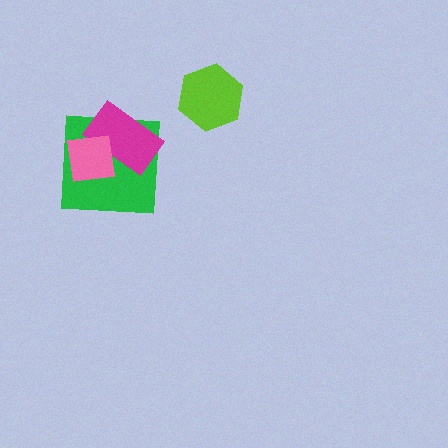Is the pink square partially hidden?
No, no other shape covers it.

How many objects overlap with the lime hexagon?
0 objects overlap with the lime hexagon.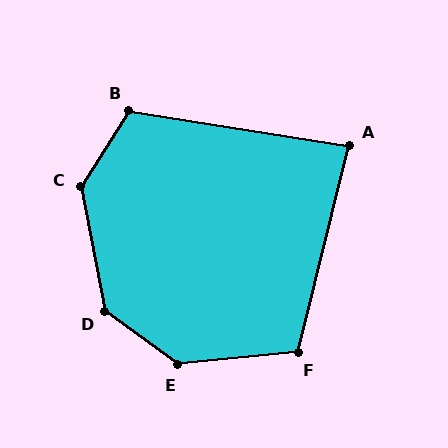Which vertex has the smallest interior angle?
A, at approximately 85 degrees.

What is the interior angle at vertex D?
Approximately 137 degrees (obtuse).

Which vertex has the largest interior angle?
E, at approximately 138 degrees.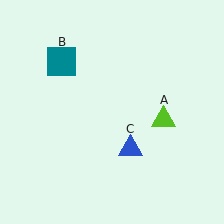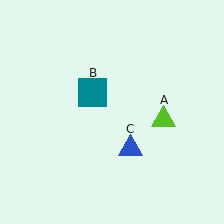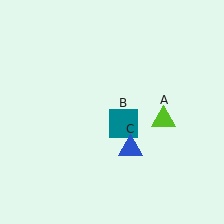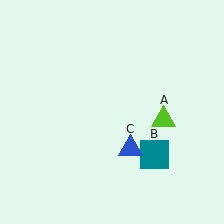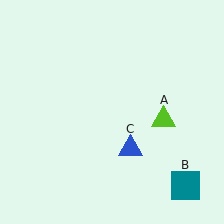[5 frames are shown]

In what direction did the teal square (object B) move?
The teal square (object B) moved down and to the right.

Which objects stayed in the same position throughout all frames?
Lime triangle (object A) and blue triangle (object C) remained stationary.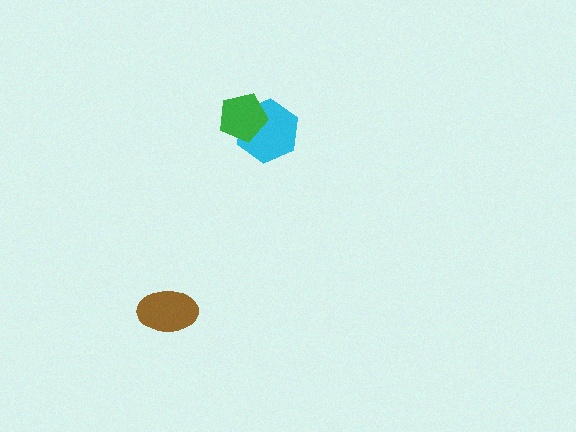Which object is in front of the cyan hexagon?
The green pentagon is in front of the cyan hexagon.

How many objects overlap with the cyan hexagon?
1 object overlaps with the cyan hexagon.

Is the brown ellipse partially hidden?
No, no other shape covers it.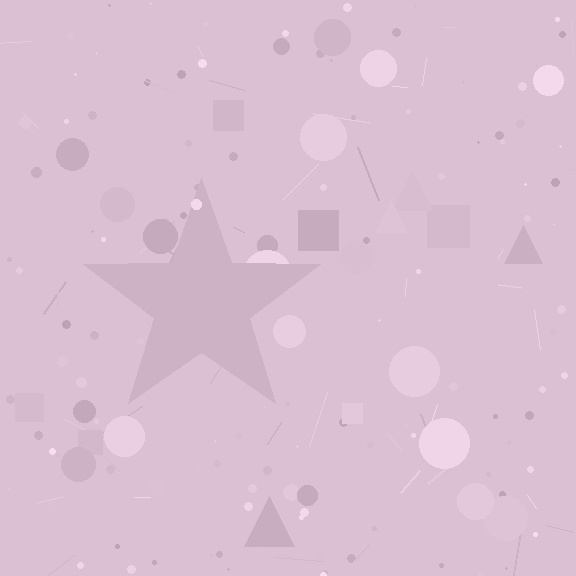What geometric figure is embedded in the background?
A star is embedded in the background.